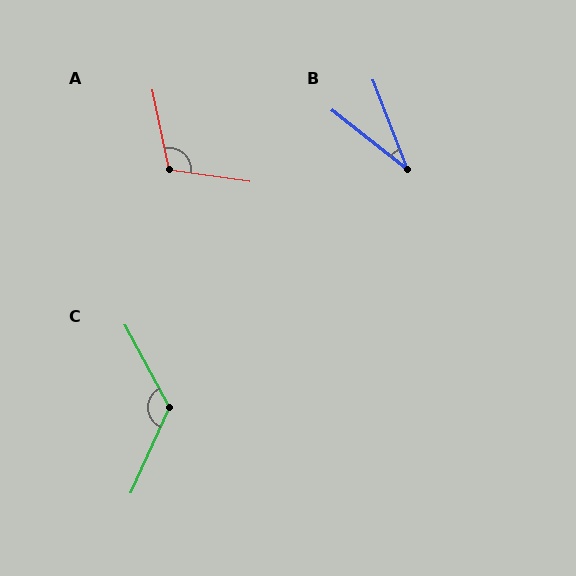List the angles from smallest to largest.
B (30°), A (110°), C (127°).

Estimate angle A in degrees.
Approximately 110 degrees.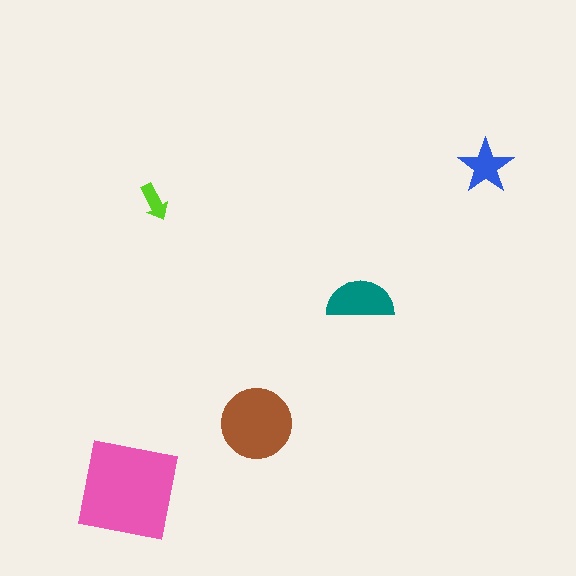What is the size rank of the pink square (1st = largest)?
1st.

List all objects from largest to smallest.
The pink square, the brown circle, the teal semicircle, the blue star, the lime arrow.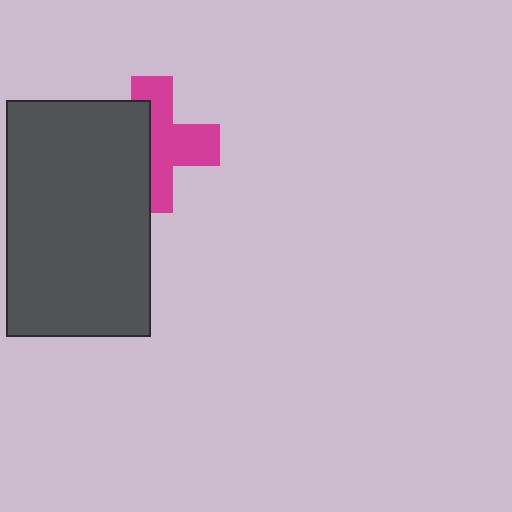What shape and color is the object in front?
The object in front is a dark gray rectangle.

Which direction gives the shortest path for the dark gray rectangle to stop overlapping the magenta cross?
Moving left gives the shortest separation.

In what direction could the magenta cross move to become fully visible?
The magenta cross could move right. That would shift it out from behind the dark gray rectangle entirely.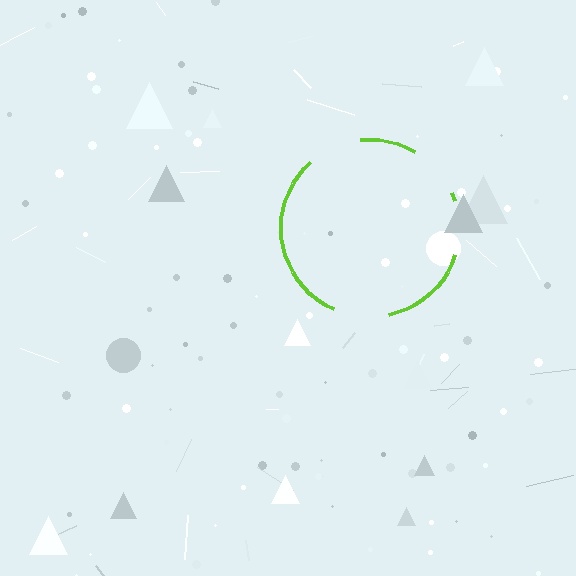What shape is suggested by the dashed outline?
The dashed outline suggests a circle.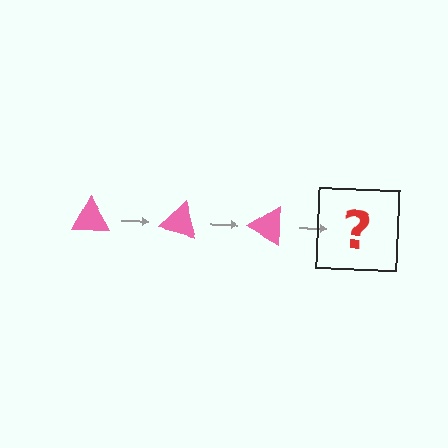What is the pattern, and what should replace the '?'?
The pattern is that the triangle rotates 15 degrees each step. The '?' should be a pink triangle rotated 45 degrees.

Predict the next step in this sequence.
The next step is a pink triangle rotated 45 degrees.